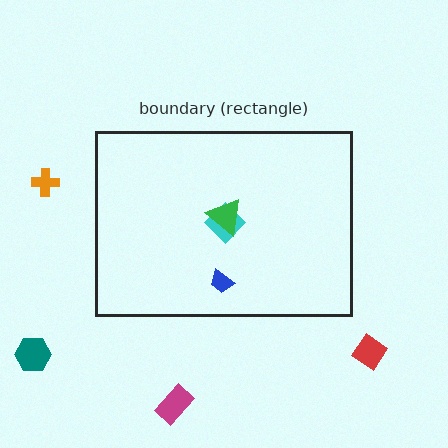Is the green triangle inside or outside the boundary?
Inside.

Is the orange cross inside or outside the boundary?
Outside.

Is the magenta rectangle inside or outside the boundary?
Outside.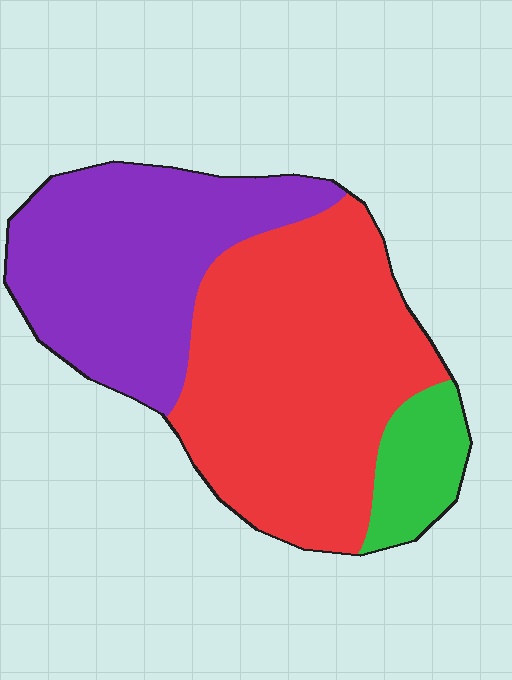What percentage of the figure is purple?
Purple covers roughly 40% of the figure.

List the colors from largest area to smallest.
From largest to smallest: red, purple, green.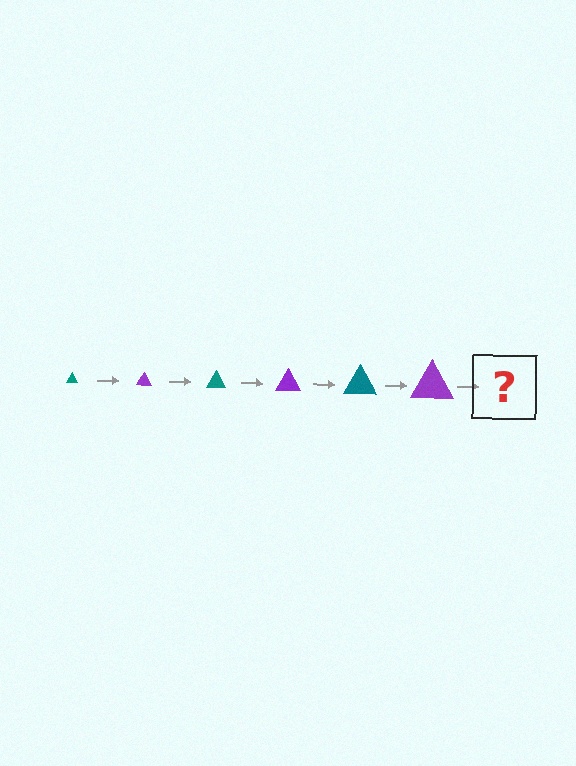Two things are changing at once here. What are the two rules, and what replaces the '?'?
The two rules are that the triangle grows larger each step and the color cycles through teal and purple. The '?' should be a teal triangle, larger than the previous one.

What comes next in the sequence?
The next element should be a teal triangle, larger than the previous one.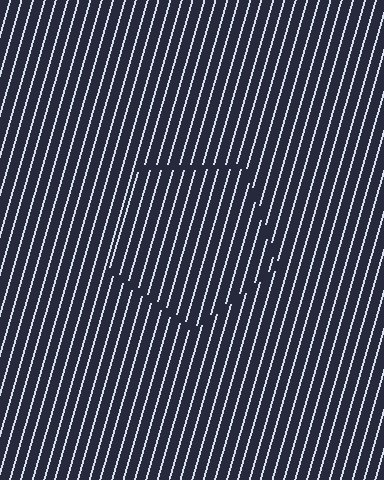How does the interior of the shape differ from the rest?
The interior of the shape contains the same grating, shifted by half a period — the contour is defined by the phase discontinuity where line-ends from the inner and outer gratings abut.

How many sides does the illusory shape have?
5 sides — the line-ends trace a pentagon.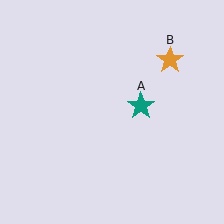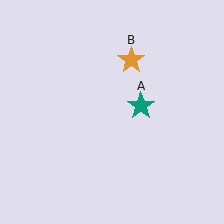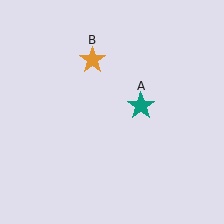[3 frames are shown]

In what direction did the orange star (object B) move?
The orange star (object B) moved left.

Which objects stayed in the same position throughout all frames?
Teal star (object A) remained stationary.